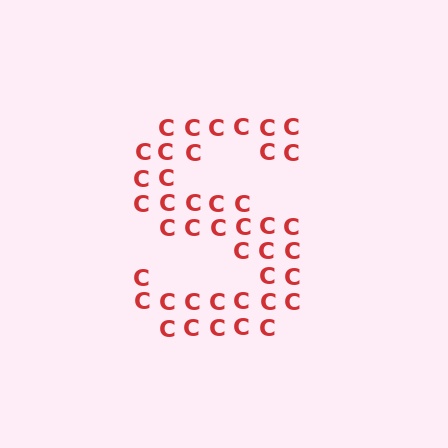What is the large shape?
The large shape is the letter S.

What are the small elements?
The small elements are letter C's.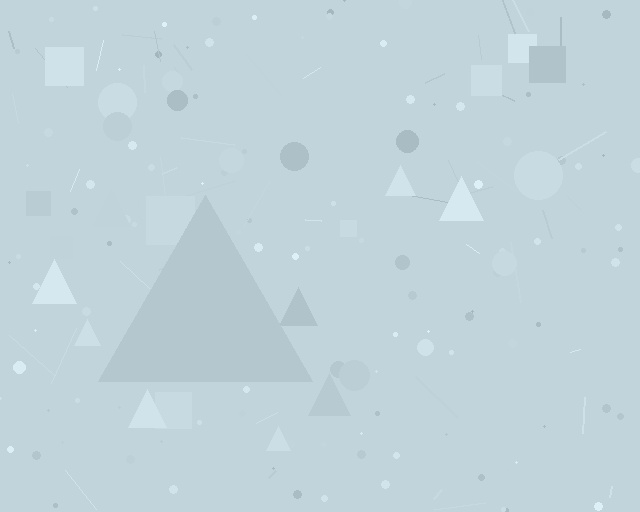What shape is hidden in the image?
A triangle is hidden in the image.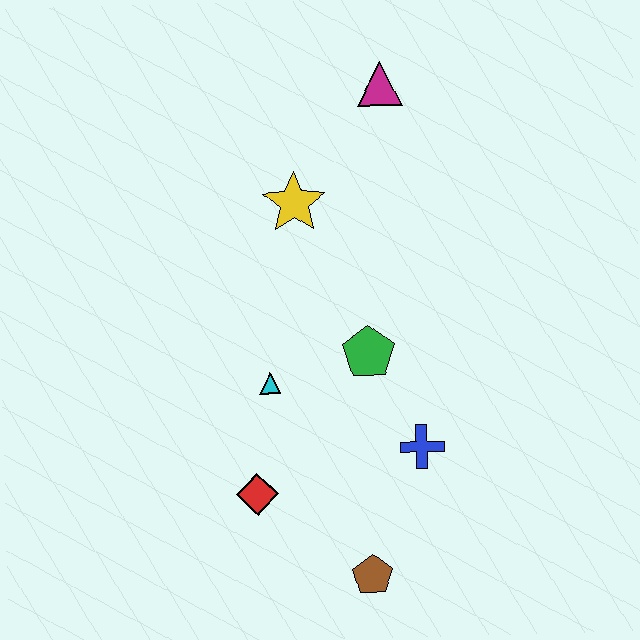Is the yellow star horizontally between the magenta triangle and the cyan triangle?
Yes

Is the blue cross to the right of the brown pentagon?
Yes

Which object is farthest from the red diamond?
The magenta triangle is farthest from the red diamond.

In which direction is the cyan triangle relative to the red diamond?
The cyan triangle is above the red diamond.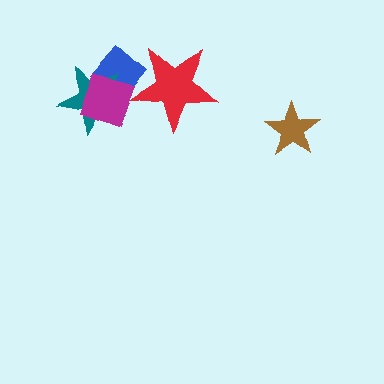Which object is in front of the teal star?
The magenta diamond is in front of the teal star.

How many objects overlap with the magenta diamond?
3 objects overlap with the magenta diamond.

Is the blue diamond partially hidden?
Yes, it is partially covered by another shape.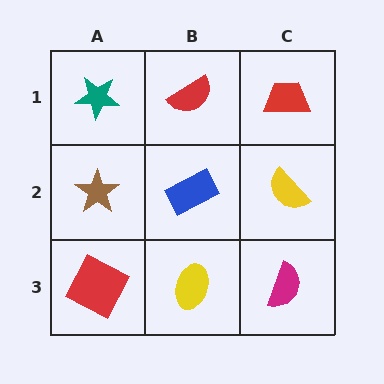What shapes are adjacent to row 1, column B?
A blue rectangle (row 2, column B), a teal star (row 1, column A), a red trapezoid (row 1, column C).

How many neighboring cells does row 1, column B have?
3.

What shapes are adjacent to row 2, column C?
A red trapezoid (row 1, column C), a magenta semicircle (row 3, column C), a blue rectangle (row 2, column B).